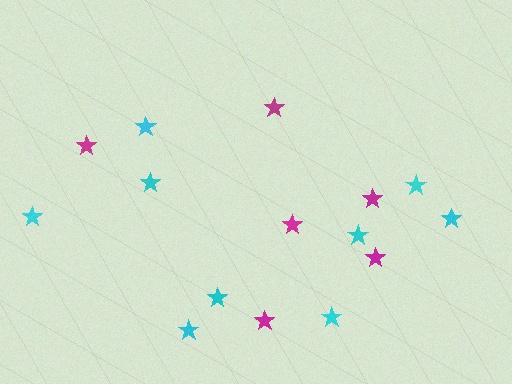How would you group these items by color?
There are 2 groups: one group of magenta stars (6) and one group of cyan stars (9).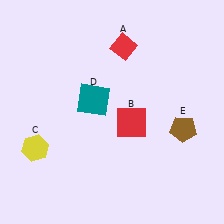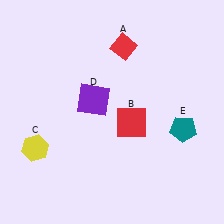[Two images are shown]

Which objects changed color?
D changed from teal to purple. E changed from brown to teal.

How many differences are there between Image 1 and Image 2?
There are 2 differences between the two images.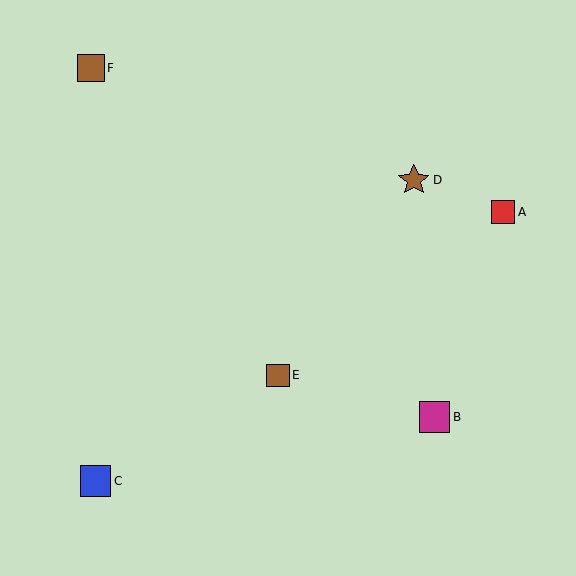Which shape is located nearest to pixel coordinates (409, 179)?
The brown star (labeled D) at (414, 180) is nearest to that location.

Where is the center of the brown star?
The center of the brown star is at (414, 180).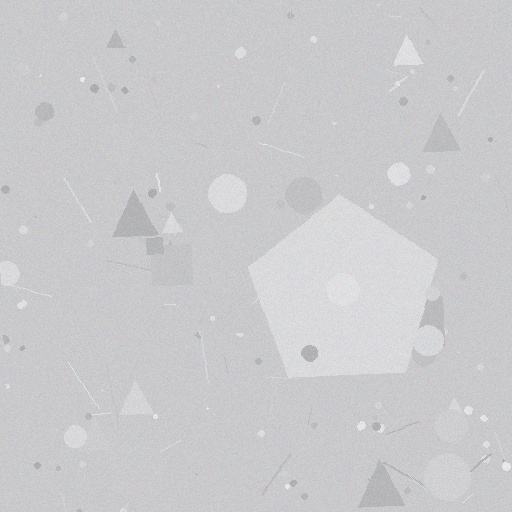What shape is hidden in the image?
A pentagon is hidden in the image.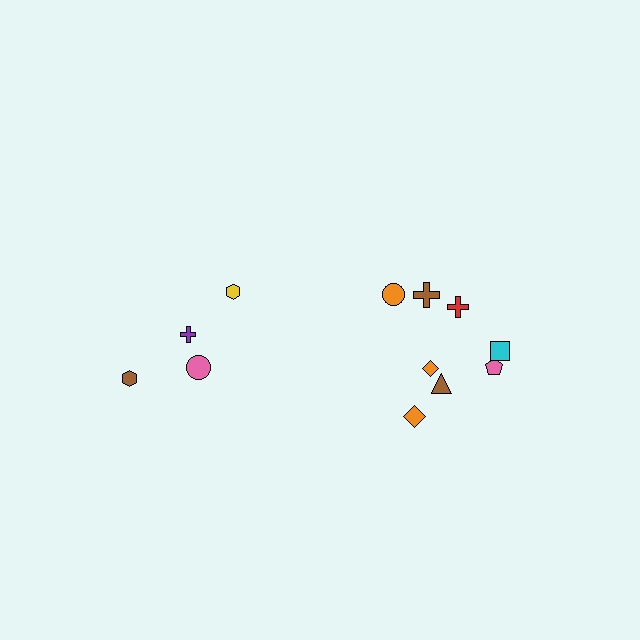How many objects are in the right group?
There are 8 objects.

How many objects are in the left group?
There are 4 objects.